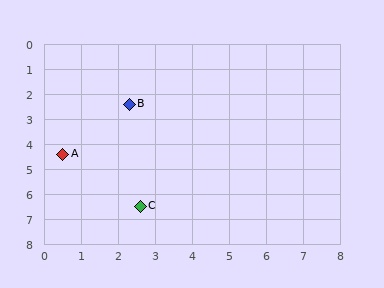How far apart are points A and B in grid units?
Points A and B are about 2.7 grid units apart.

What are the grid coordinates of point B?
Point B is at approximately (2.3, 2.4).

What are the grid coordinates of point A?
Point A is at approximately (0.5, 4.4).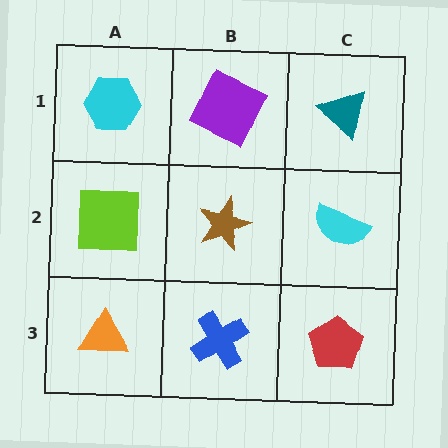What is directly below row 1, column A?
A lime square.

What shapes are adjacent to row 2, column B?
A purple square (row 1, column B), a blue cross (row 3, column B), a lime square (row 2, column A), a cyan semicircle (row 2, column C).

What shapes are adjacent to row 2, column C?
A teal triangle (row 1, column C), a red pentagon (row 3, column C), a brown star (row 2, column B).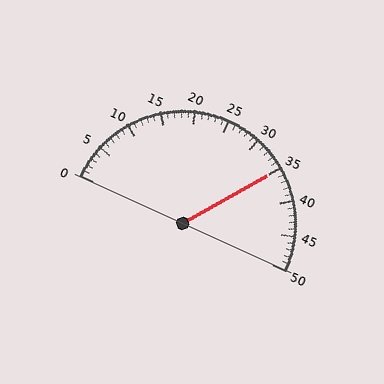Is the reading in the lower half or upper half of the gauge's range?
The reading is in the upper half of the range (0 to 50).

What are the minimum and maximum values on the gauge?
The gauge ranges from 0 to 50.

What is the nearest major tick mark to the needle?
The nearest major tick mark is 35.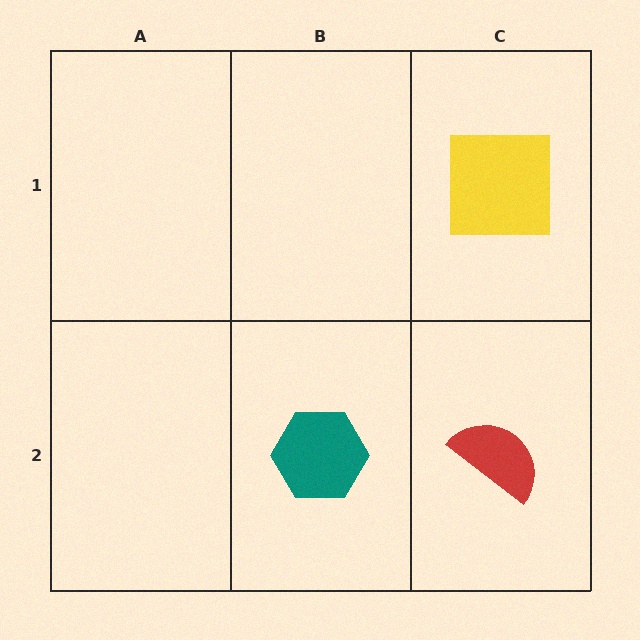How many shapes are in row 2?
2 shapes.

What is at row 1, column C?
A yellow square.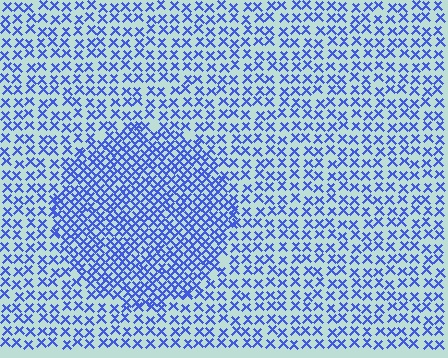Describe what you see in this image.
The image contains small blue elements arranged at two different densities. A circle-shaped region is visible where the elements are more densely packed than the surrounding area.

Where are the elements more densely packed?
The elements are more densely packed inside the circle boundary.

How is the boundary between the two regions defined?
The boundary is defined by a change in element density (approximately 1.9x ratio). All elements are the same color, size, and shape.